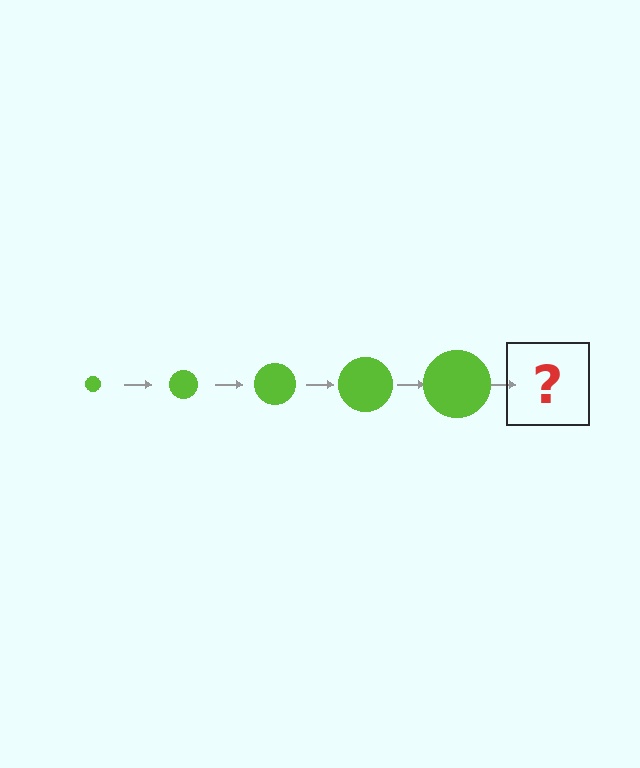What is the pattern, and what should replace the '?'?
The pattern is that the circle gets progressively larger each step. The '?' should be a lime circle, larger than the previous one.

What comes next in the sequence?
The next element should be a lime circle, larger than the previous one.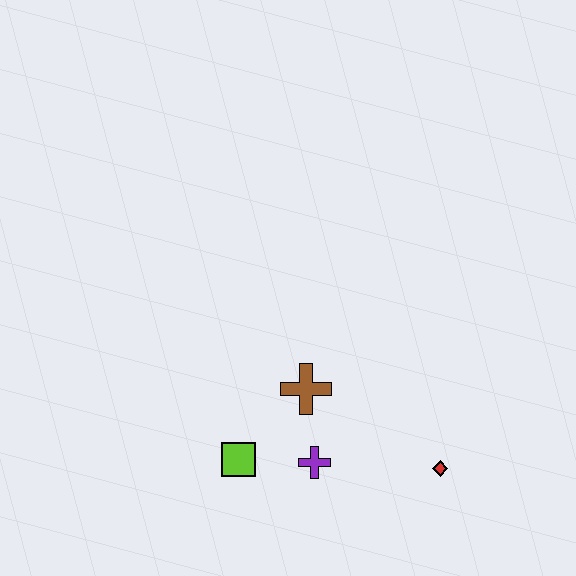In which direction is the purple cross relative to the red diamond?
The purple cross is to the left of the red diamond.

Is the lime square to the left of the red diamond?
Yes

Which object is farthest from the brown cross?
The red diamond is farthest from the brown cross.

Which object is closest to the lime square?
The purple cross is closest to the lime square.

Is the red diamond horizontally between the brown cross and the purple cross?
No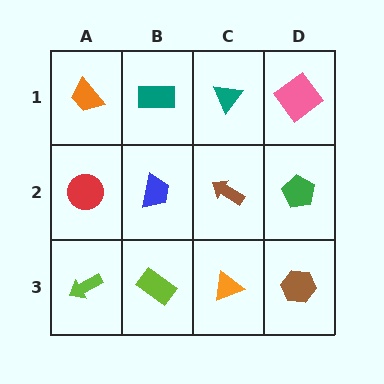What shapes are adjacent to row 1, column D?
A green pentagon (row 2, column D), a teal triangle (row 1, column C).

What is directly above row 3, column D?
A green pentagon.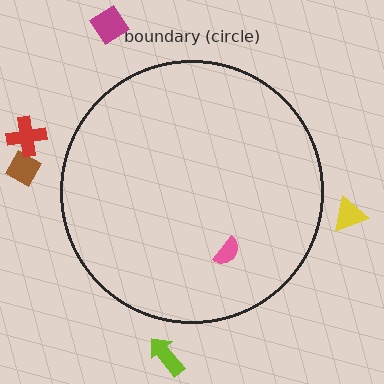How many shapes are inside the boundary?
1 inside, 5 outside.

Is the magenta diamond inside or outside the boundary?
Outside.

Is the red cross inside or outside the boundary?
Outside.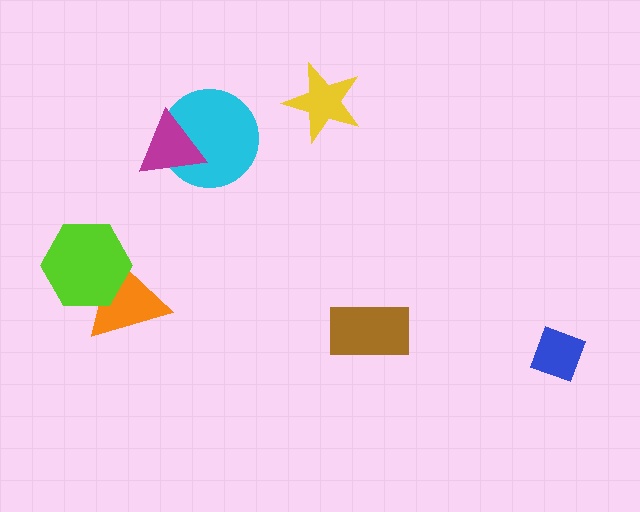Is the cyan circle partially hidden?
Yes, it is partially covered by another shape.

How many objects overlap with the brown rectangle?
0 objects overlap with the brown rectangle.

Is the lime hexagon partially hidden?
No, no other shape covers it.